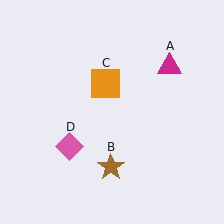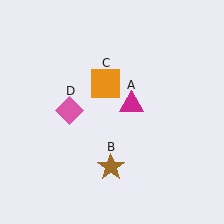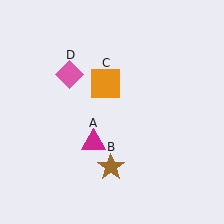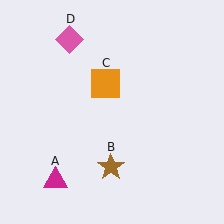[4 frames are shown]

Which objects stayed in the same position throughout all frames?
Brown star (object B) and orange square (object C) remained stationary.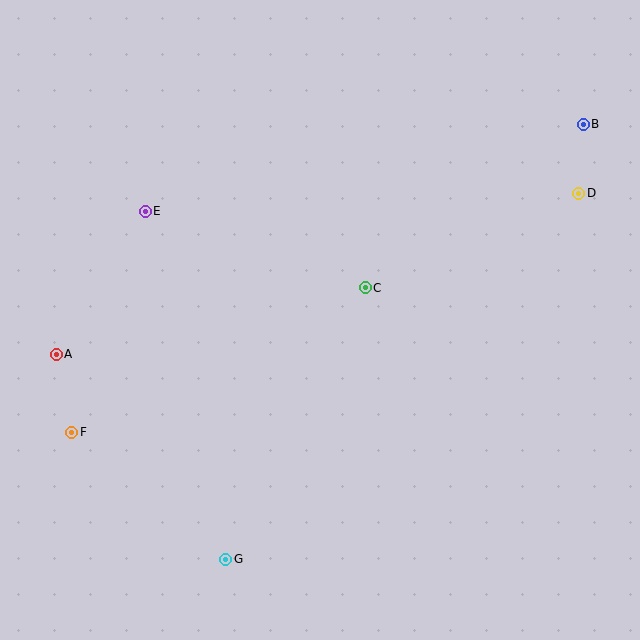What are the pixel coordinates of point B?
Point B is at (583, 124).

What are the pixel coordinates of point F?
Point F is at (72, 432).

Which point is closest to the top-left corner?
Point E is closest to the top-left corner.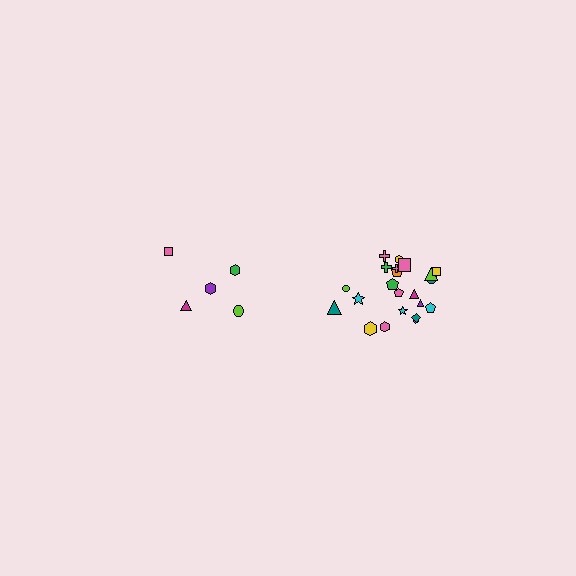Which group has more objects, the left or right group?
The right group.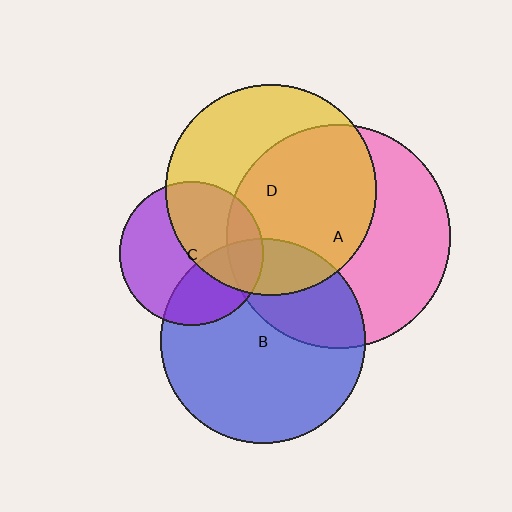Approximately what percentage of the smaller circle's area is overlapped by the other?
Approximately 15%.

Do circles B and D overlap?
Yes.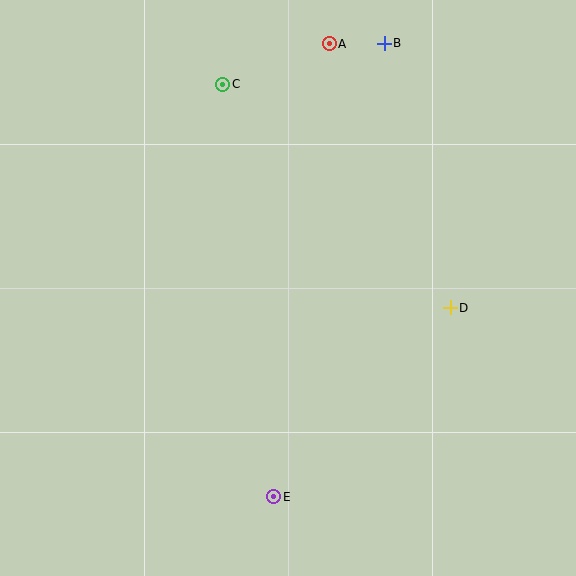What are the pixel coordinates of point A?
Point A is at (329, 44).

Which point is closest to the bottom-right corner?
Point D is closest to the bottom-right corner.